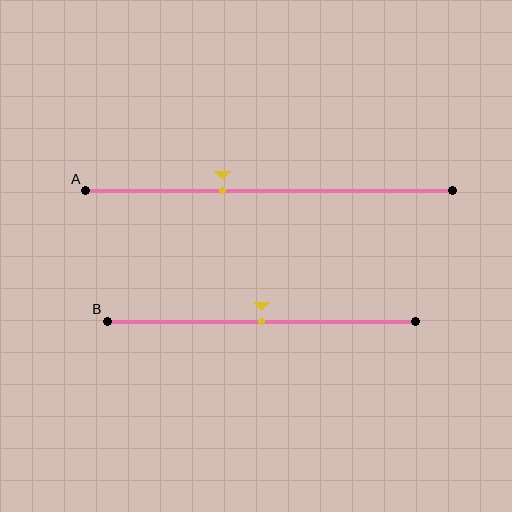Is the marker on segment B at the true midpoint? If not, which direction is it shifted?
Yes, the marker on segment B is at the true midpoint.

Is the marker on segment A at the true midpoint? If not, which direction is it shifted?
No, the marker on segment A is shifted to the left by about 13% of the segment length.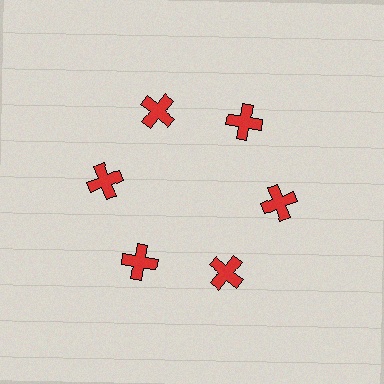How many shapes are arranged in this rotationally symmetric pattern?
There are 6 shapes, arranged in 6 groups of 1.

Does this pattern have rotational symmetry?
Yes, this pattern has 6-fold rotational symmetry. It looks the same after rotating 60 degrees around the center.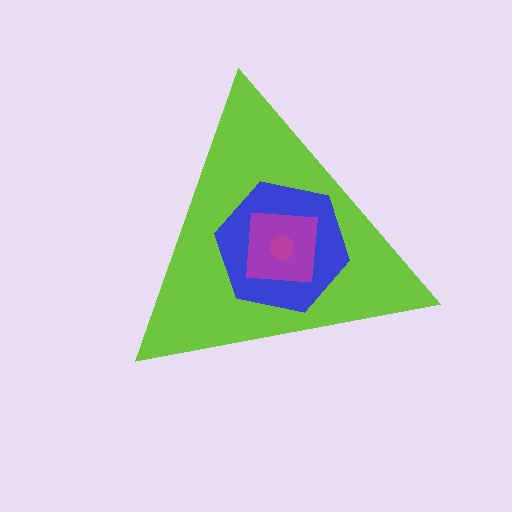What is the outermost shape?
The lime triangle.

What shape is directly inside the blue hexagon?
The purple square.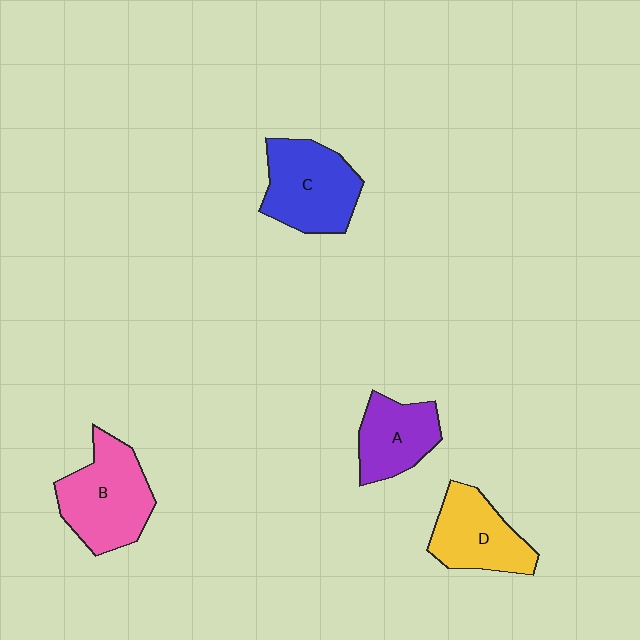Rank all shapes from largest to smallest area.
From largest to smallest: B (pink), C (blue), D (yellow), A (purple).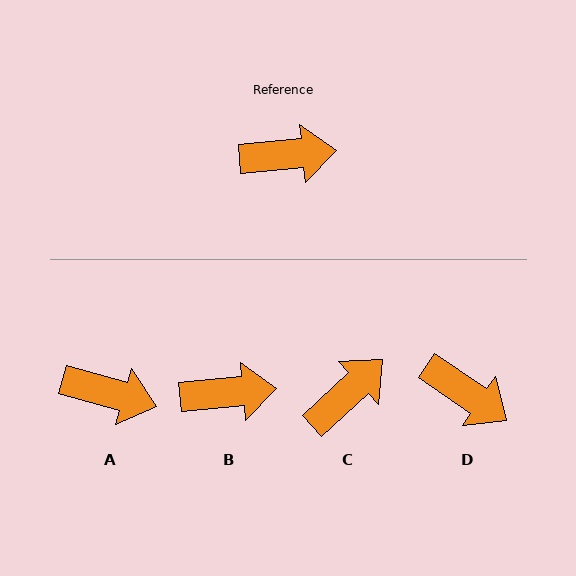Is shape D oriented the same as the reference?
No, it is off by about 40 degrees.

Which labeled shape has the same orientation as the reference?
B.